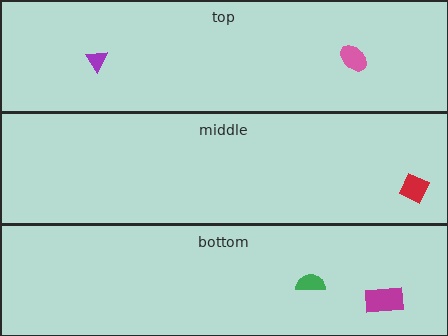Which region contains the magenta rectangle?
The bottom region.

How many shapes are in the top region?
2.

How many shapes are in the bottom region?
2.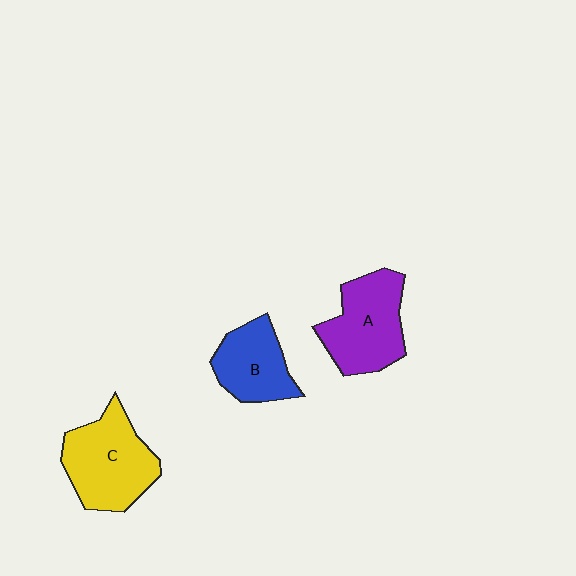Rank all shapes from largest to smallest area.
From largest to smallest: C (yellow), A (purple), B (blue).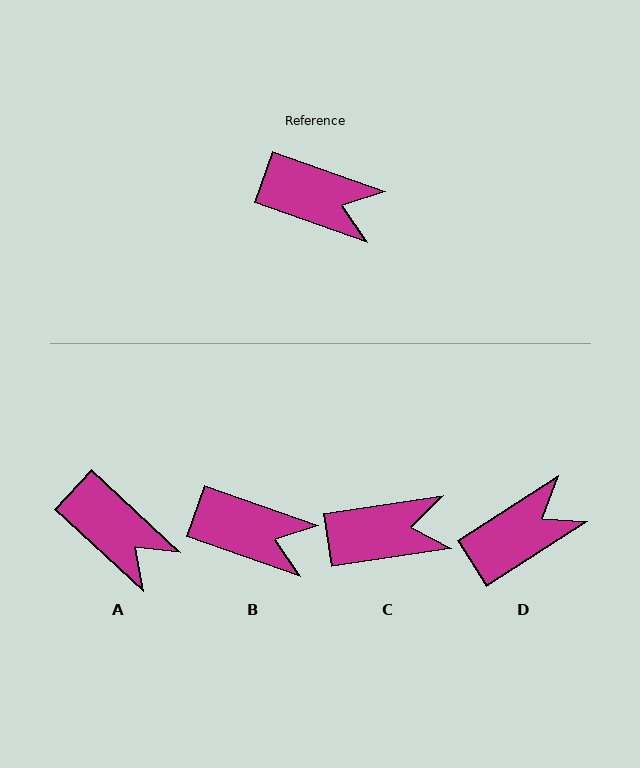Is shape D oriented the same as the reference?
No, it is off by about 52 degrees.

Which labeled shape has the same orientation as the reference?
B.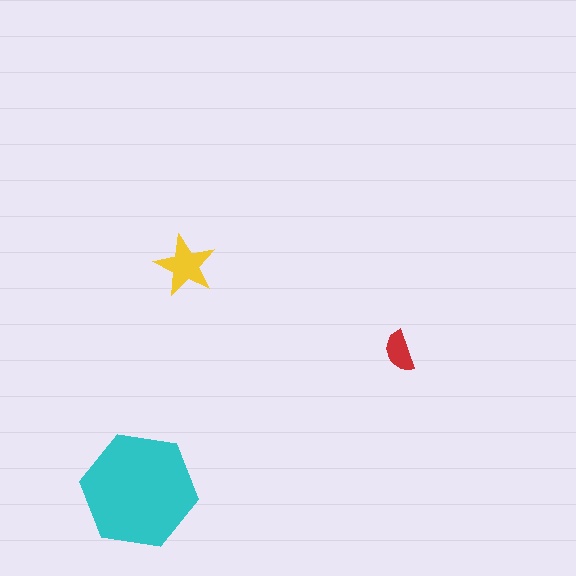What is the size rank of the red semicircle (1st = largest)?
3rd.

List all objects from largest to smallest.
The cyan hexagon, the yellow star, the red semicircle.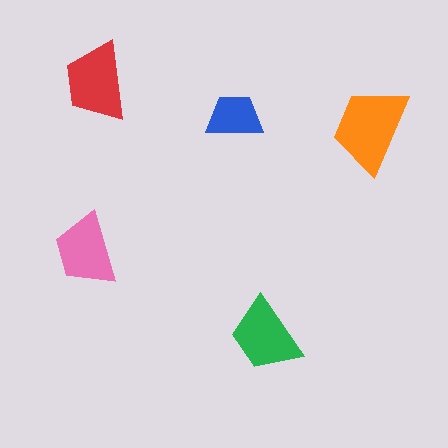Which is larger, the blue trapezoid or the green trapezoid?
The green one.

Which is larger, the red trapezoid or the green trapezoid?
The red one.